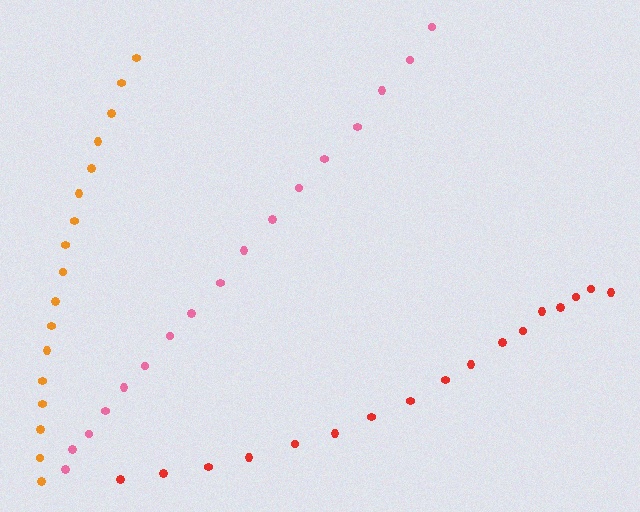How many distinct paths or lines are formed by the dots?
There are 3 distinct paths.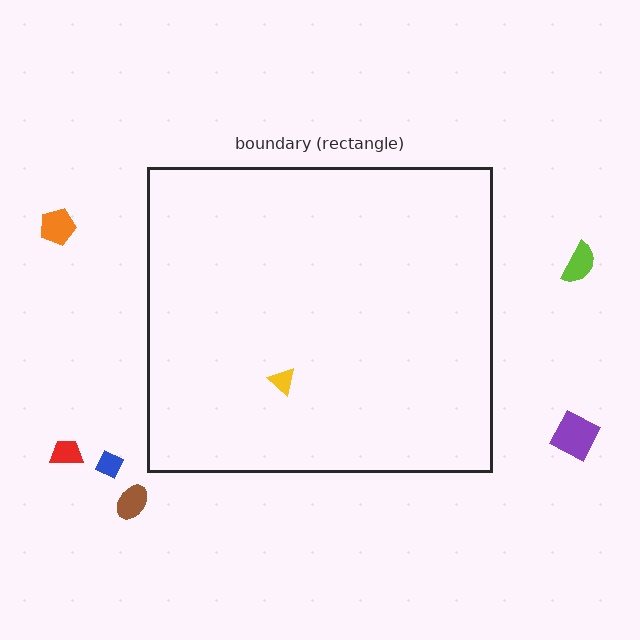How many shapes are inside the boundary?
1 inside, 6 outside.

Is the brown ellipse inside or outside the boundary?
Outside.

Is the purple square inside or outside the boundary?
Outside.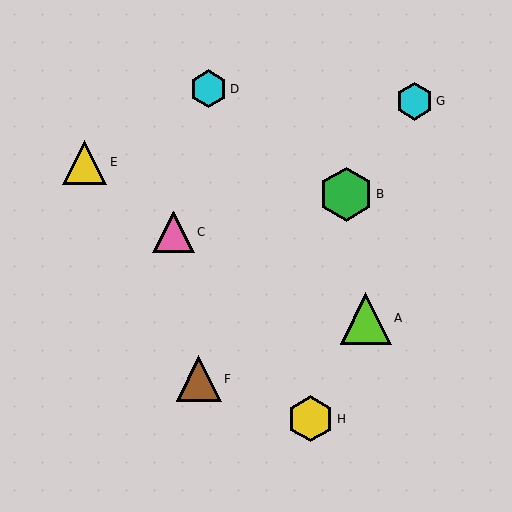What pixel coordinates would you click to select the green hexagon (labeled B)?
Click at (346, 194) to select the green hexagon B.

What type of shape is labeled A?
Shape A is a lime triangle.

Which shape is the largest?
The green hexagon (labeled B) is the largest.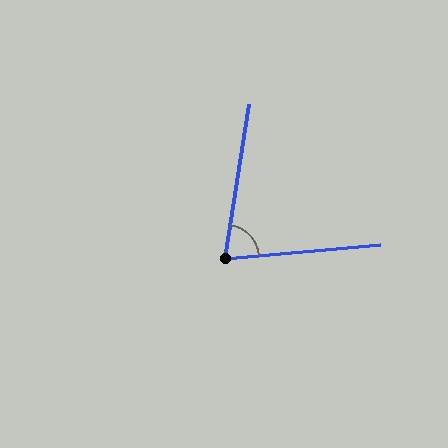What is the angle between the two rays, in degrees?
Approximately 76 degrees.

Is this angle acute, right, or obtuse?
It is acute.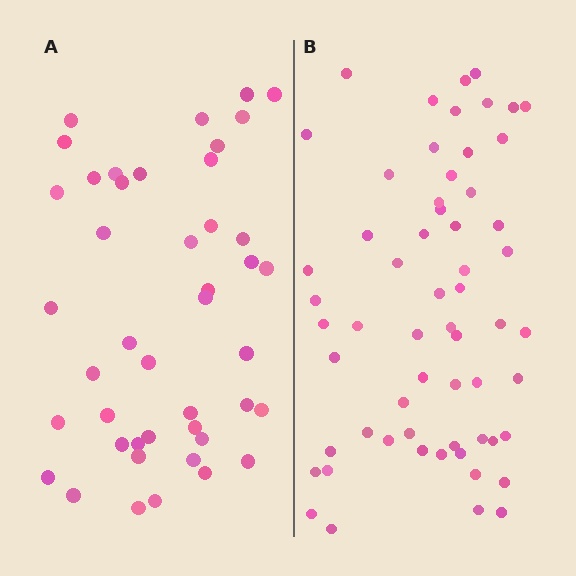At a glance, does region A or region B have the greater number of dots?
Region B (the right region) has more dots.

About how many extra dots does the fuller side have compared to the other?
Region B has approximately 15 more dots than region A.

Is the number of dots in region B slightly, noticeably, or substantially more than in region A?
Region B has noticeably more, but not dramatically so. The ratio is roughly 1.4 to 1.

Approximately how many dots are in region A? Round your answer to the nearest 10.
About 40 dots. (The exact count is 44, which rounds to 40.)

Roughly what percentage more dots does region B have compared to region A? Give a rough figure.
About 35% more.